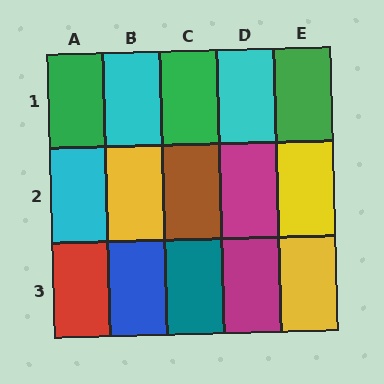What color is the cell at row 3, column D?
Magenta.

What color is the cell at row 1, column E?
Green.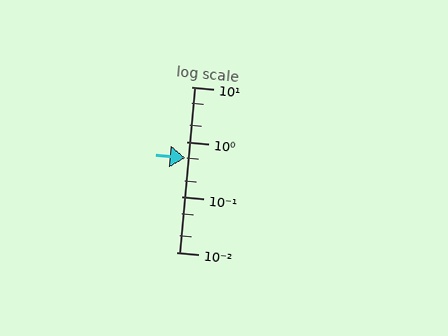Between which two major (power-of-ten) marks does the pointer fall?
The pointer is between 0.1 and 1.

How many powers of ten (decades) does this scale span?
The scale spans 3 decades, from 0.01 to 10.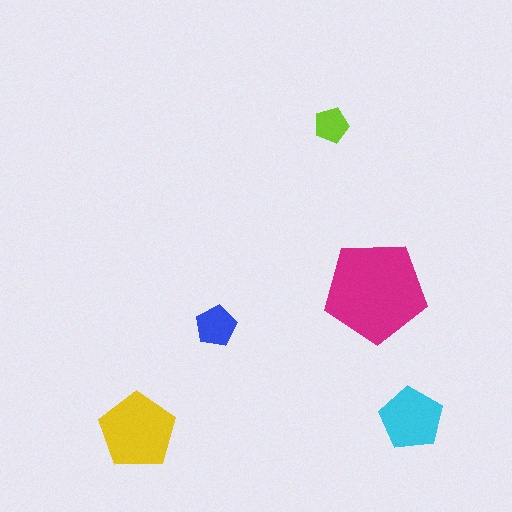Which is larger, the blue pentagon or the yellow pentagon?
The yellow one.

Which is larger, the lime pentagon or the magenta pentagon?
The magenta one.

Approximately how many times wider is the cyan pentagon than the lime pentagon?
About 2 times wider.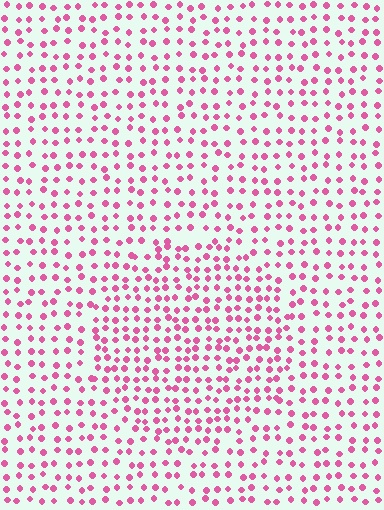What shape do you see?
I see a circle.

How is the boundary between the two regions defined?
The boundary is defined by a change in element density (approximately 1.5x ratio). All elements are the same color, size, and shape.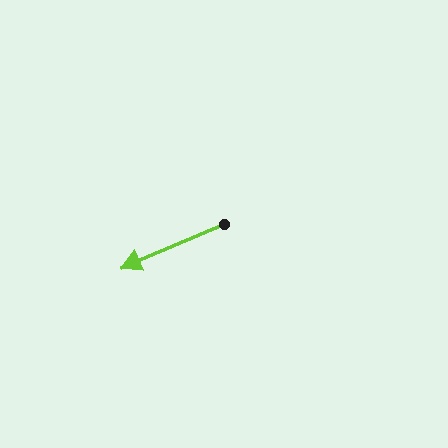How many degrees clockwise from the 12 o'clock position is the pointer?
Approximately 247 degrees.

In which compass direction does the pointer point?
Southwest.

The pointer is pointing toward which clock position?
Roughly 8 o'clock.